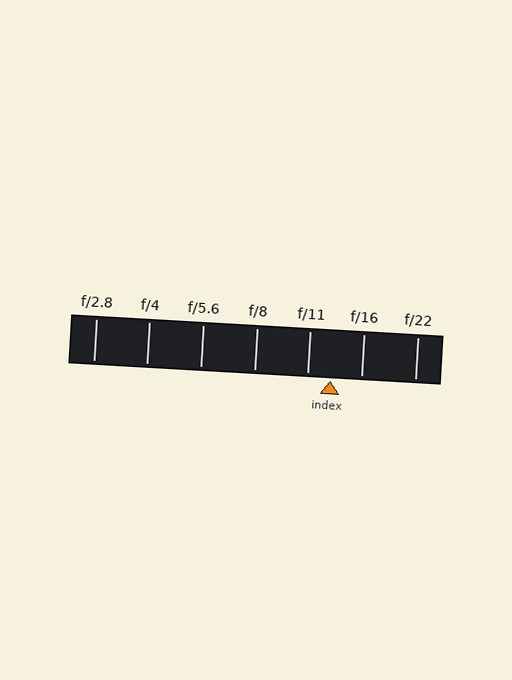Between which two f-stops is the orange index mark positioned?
The index mark is between f/11 and f/16.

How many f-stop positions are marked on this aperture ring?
There are 7 f-stop positions marked.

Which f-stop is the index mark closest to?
The index mark is closest to f/11.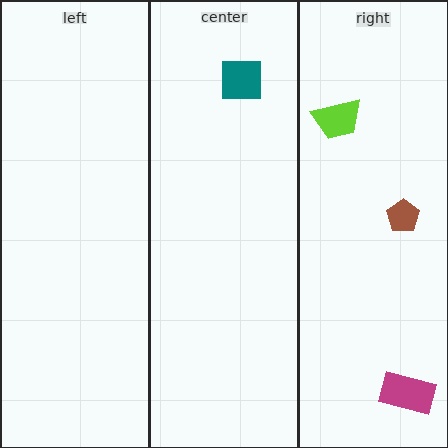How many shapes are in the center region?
1.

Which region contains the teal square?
The center region.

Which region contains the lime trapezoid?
The right region.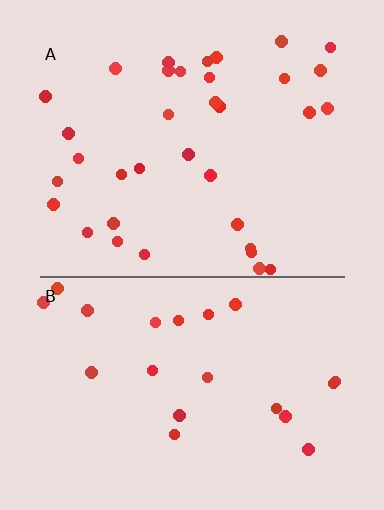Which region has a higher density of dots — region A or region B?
A (the top).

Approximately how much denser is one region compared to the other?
Approximately 1.6× — region A over region B.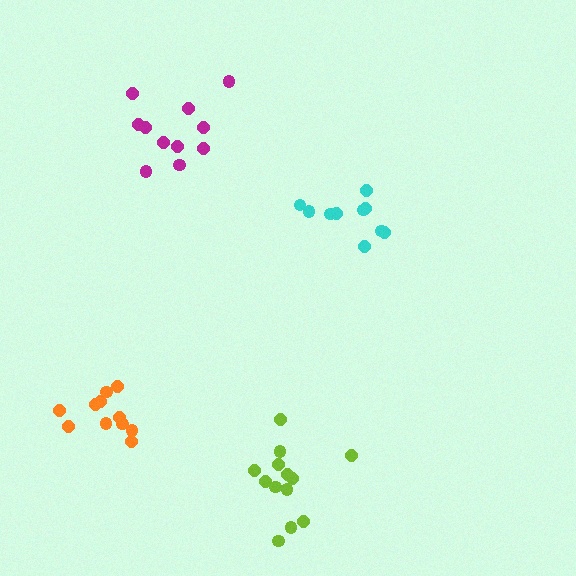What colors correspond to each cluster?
The clusters are colored: magenta, cyan, lime, orange.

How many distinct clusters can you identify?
There are 4 distinct clusters.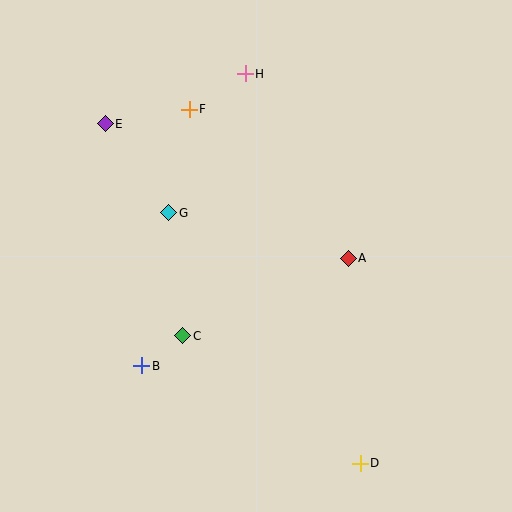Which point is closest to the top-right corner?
Point H is closest to the top-right corner.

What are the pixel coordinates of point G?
Point G is at (169, 213).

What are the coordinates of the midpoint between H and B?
The midpoint between H and B is at (193, 220).